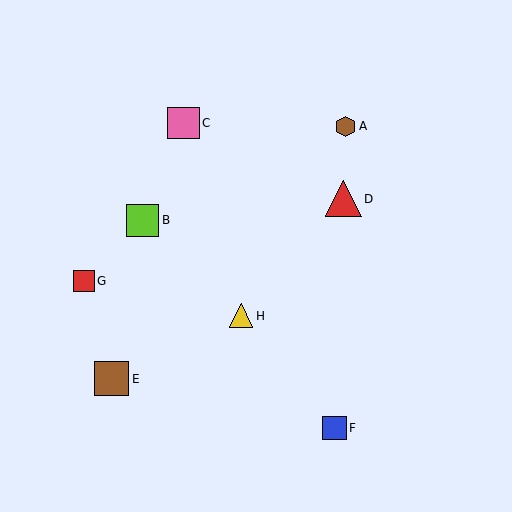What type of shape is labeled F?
Shape F is a blue square.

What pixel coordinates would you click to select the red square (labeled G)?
Click at (84, 281) to select the red square G.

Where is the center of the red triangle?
The center of the red triangle is at (343, 199).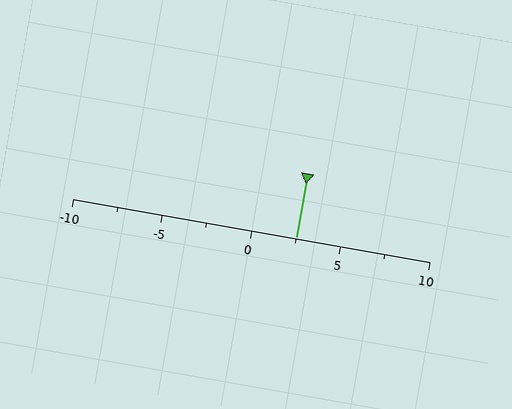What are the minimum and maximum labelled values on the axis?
The axis runs from -10 to 10.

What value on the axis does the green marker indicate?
The marker indicates approximately 2.5.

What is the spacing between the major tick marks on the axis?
The major ticks are spaced 5 apart.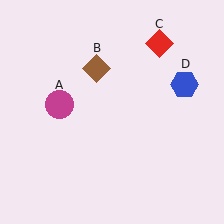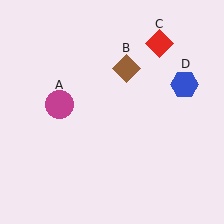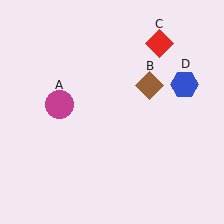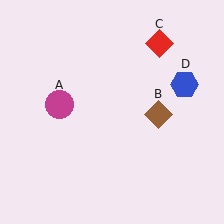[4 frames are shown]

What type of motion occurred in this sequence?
The brown diamond (object B) rotated clockwise around the center of the scene.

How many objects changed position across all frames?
1 object changed position: brown diamond (object B).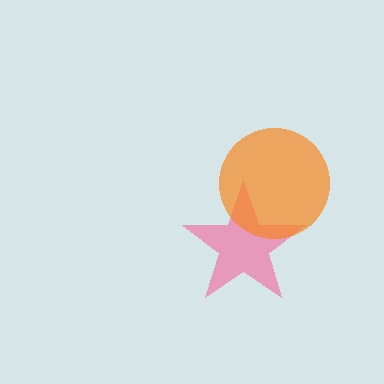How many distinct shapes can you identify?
There are 2 distinct shapes: a pink star, an orange circle.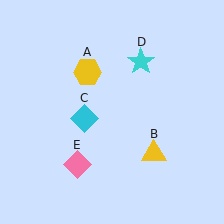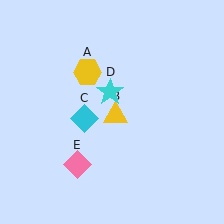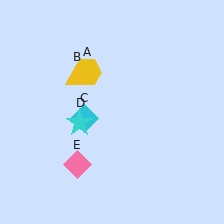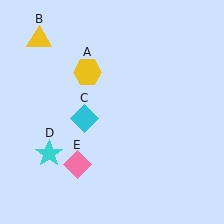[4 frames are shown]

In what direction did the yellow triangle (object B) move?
The yellow triangle (object B) moved up and to the left.